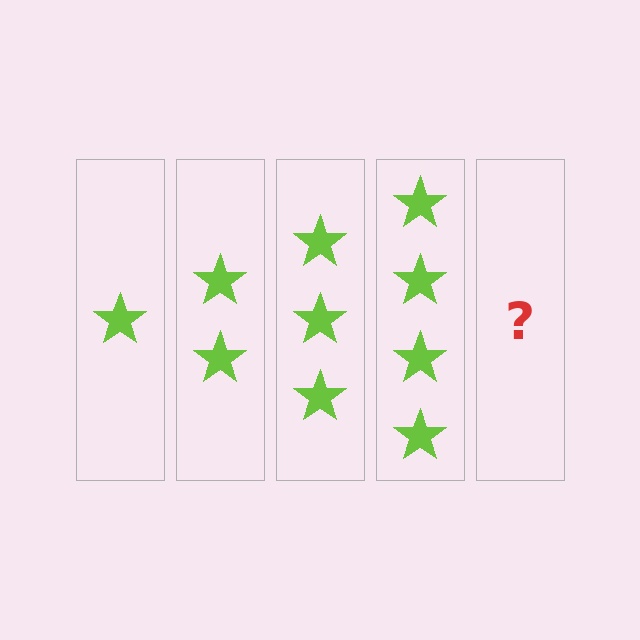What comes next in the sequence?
The next element should be 5 stars.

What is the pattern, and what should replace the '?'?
The pattern is that each step adds one more star. The '?' should be 5 stars.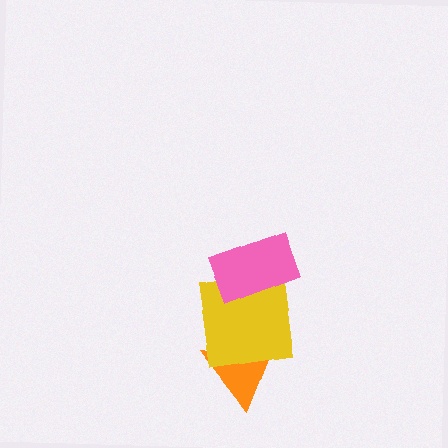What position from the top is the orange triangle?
The orange triangle is 3rd from the top.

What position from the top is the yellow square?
The yellow square is 2nd from the top.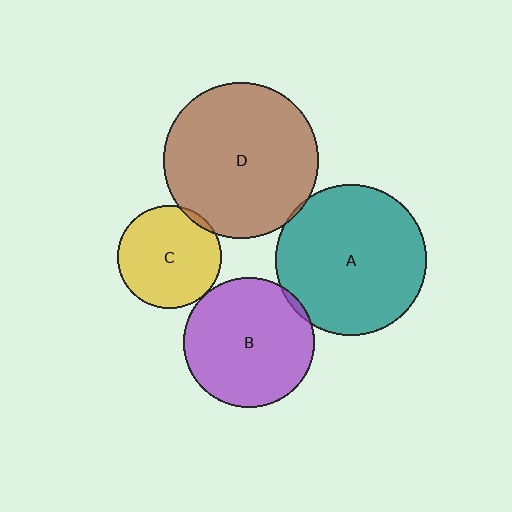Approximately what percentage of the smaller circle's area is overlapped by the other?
Approximately 5%.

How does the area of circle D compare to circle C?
Approximately 2.2 times.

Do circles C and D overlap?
Yes.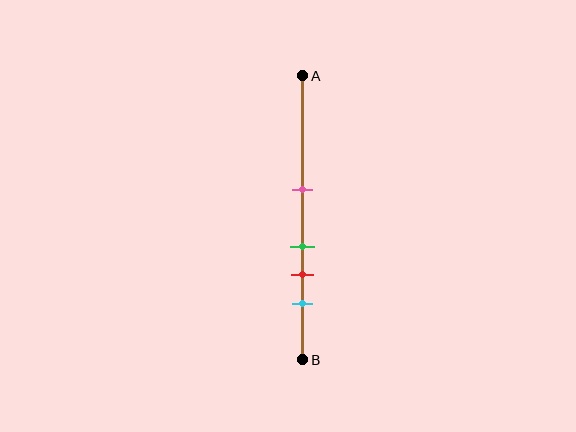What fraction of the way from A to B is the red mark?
The red mark is approximately 70% (0.7) of the way from A to B.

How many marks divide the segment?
There are 4 marks dividing the segment.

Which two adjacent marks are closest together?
The green and red marks are the closest adjacent pair.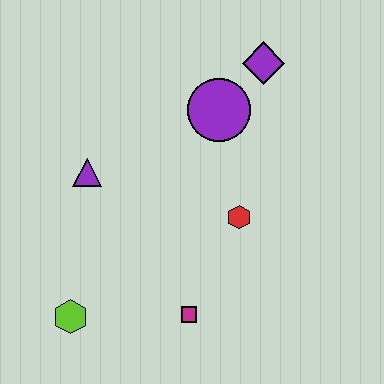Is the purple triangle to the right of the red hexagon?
No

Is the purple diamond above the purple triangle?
Yes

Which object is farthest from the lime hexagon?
The purple diamond is farthest from the lime hexagon.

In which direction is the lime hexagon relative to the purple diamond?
The lime hexagon is below the purple diamond.